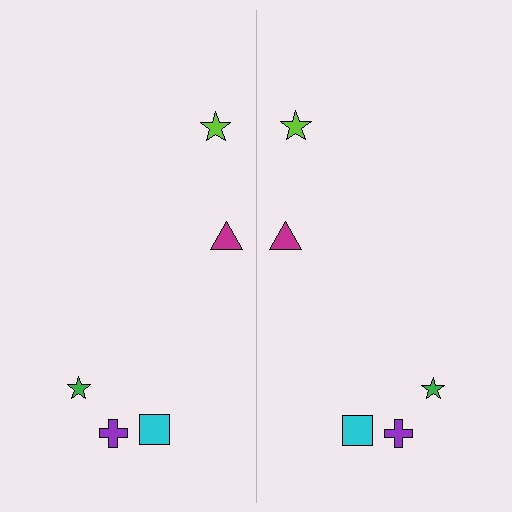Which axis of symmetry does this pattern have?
The pattern has a vertical axis of symmetry running through the center of the image.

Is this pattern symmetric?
Yes, this pattern has bilateral (reflection) symmetry.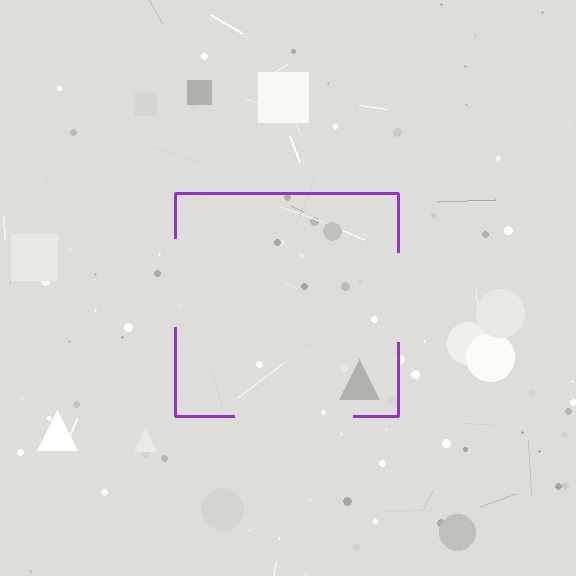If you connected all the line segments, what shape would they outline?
They would outline a square.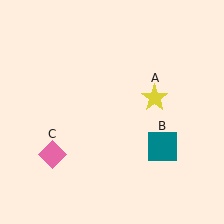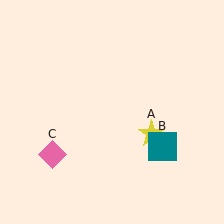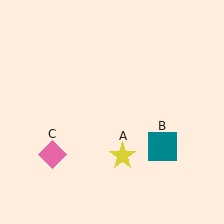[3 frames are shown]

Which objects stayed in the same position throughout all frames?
Teal square (object B) and pink diamond (object C) remained stationary.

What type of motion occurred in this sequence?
The yellow star (object A) rotated clockwise around the center of the scene.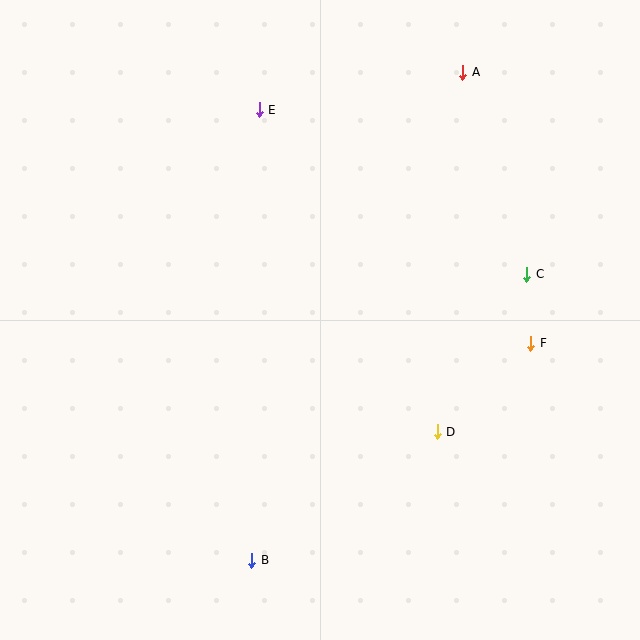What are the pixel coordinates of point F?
Point F is at (531, 343).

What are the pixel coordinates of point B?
Point B is at (252, 560).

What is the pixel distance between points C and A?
The distance between C and A is 212 pixels.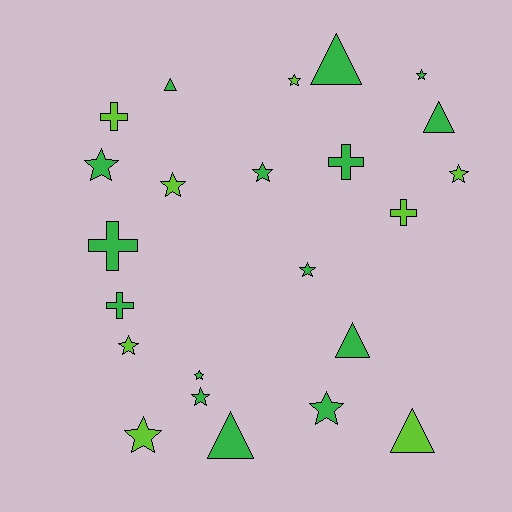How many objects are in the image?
There are 23 objects.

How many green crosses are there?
There are 3 green crosses.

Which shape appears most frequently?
Star, with 12 objects.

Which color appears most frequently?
Green, with 15 objects.